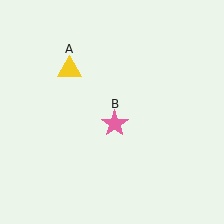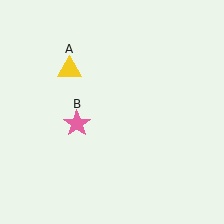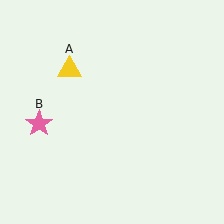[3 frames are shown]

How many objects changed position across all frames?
1 object changed position: pink star (object B).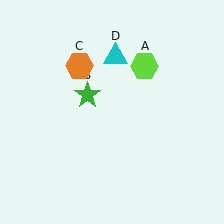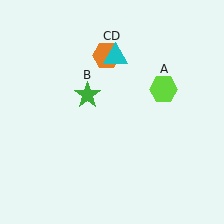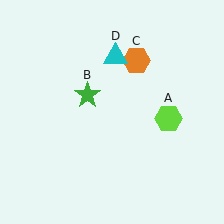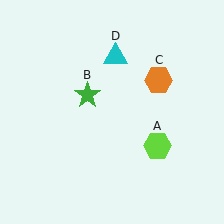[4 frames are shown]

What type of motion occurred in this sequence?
The lime hexagon (object A), orange hexagon (object C) rotated clockwise around the center of the scene.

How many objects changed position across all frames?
2 objects changed position: lime hexagon (object A), orange hexagon (object C).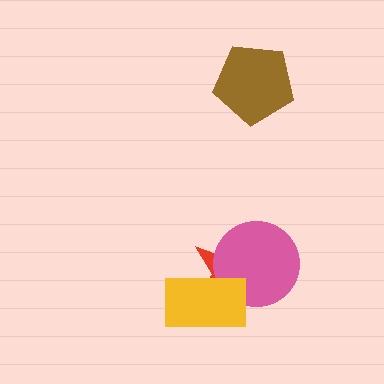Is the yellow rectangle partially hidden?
No, no other shape covers it.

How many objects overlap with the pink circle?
2 objects overlap with the pink circle.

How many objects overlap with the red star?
2 objects overlap with the red star.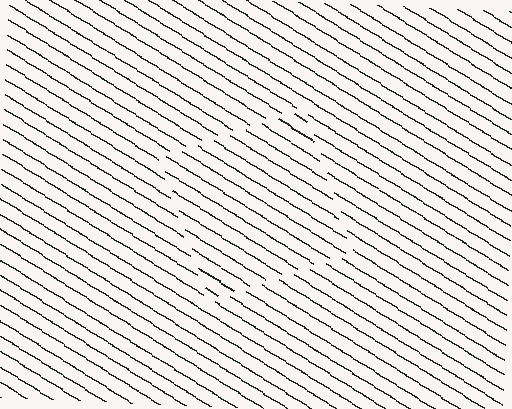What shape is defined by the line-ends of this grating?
An illusory square. The interior of the shape contains the same grating, shifted by half a period — the contour is defined by the phase discontinuity where line-ends from the inner and outer gratings abut.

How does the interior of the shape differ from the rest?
The interior of the shape contains the same grating, shifted by half a period — the contour is defined by the phase discontinuity where line-ends from the inner and outer gratings abut.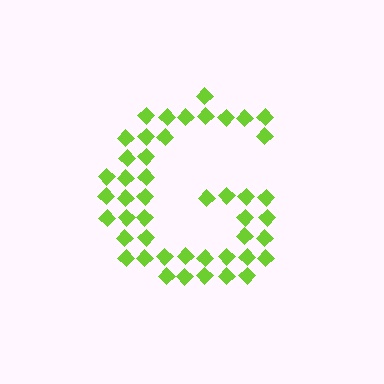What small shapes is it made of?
It is made of small diamonds.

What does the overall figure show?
The overall figure shows the letter G.